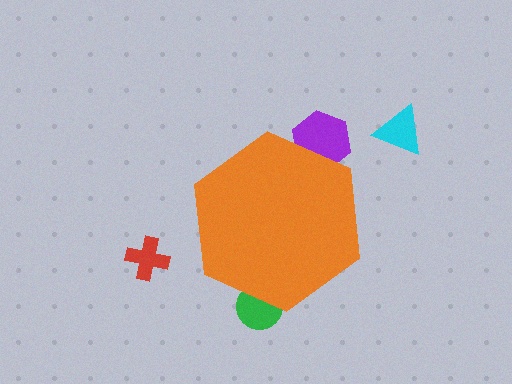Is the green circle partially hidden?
Yes, the green circle is partially hidden behind the orange hexagon.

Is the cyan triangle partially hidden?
No, the cyan triangle is fully visible.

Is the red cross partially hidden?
No, the red cross is fully visible.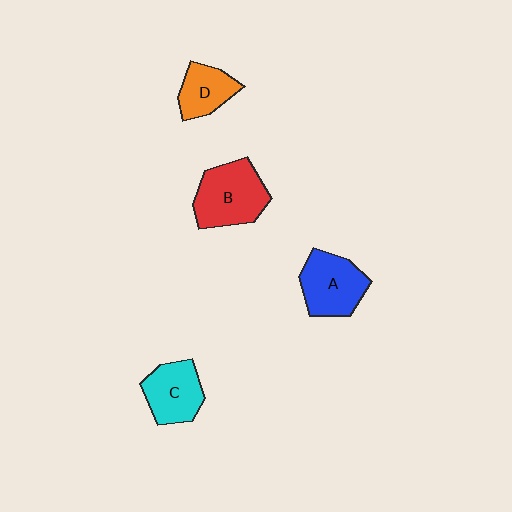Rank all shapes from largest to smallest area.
From largest to smallest: B (red), A (blue), C (cyan), D (orange).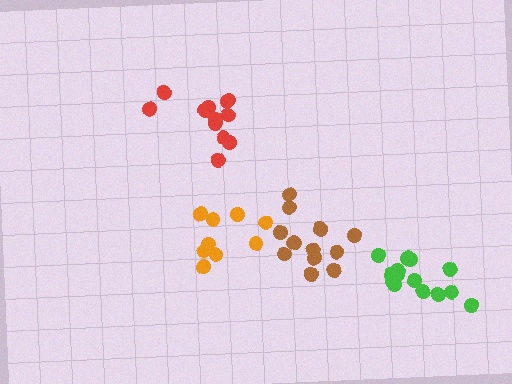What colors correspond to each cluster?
The clusters are colored: brown, orange, green, red.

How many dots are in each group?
Group 1: 14 dots, Group 2: 9 dots, Group 3: 14 dots, Group 4: 12 dots (49 total).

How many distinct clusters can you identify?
There are 4 distinct clusters.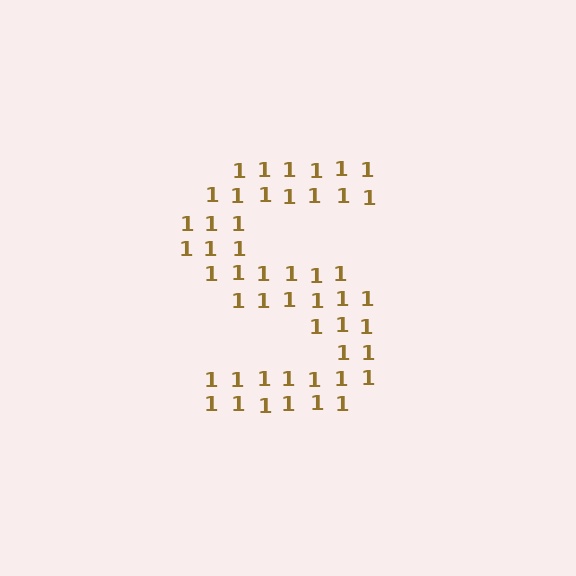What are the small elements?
The small elements are digit 1's.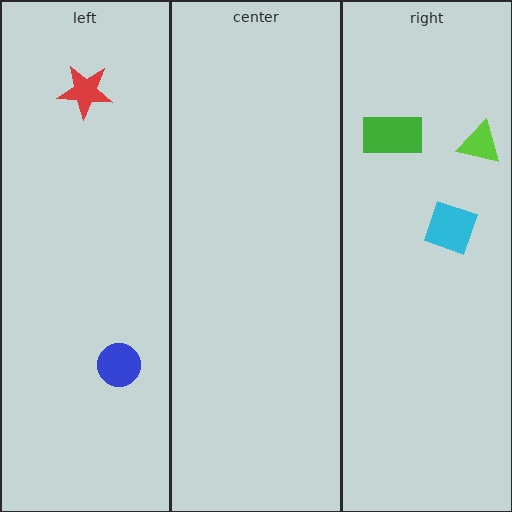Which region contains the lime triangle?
The right region.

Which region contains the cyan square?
The right region.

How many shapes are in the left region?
2.